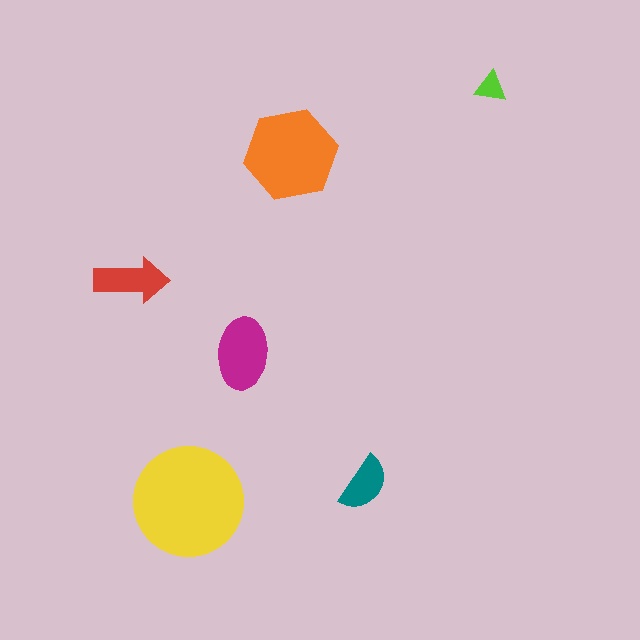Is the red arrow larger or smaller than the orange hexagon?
Smaller.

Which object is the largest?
The yellow circle.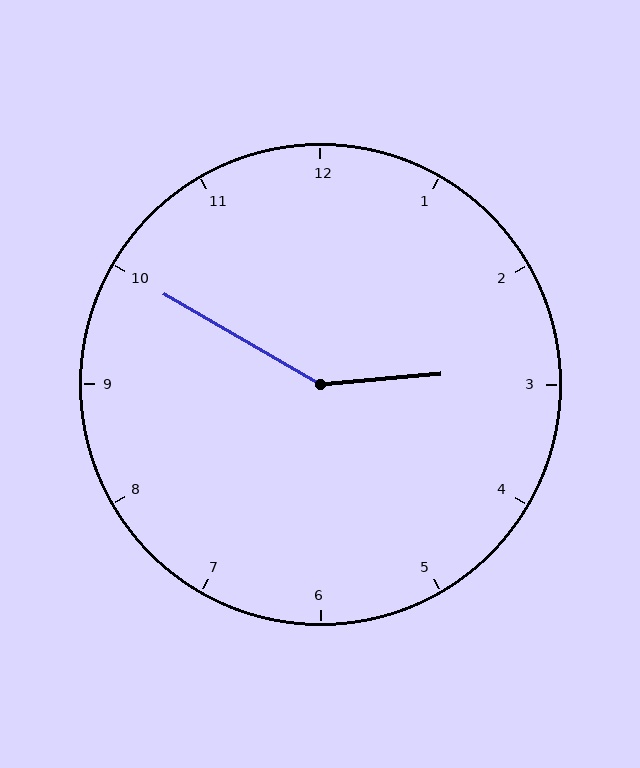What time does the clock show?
2:50.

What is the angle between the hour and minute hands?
Approximately 145 degrees.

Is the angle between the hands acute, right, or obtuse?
It is obtuse.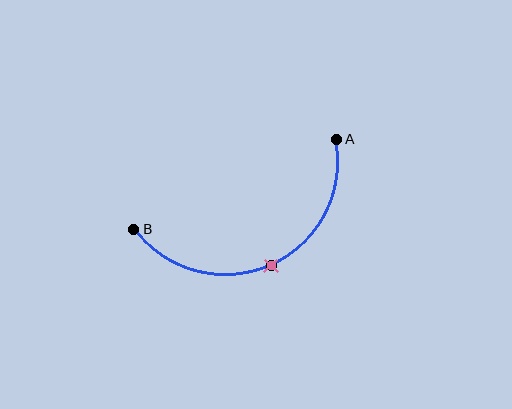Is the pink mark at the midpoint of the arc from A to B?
Yes. The pink mark lies on the arc at equal arc-length from both A and B — it is the arc midpoint.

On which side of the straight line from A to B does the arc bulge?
The arc bulges below the straight line connecting A and B.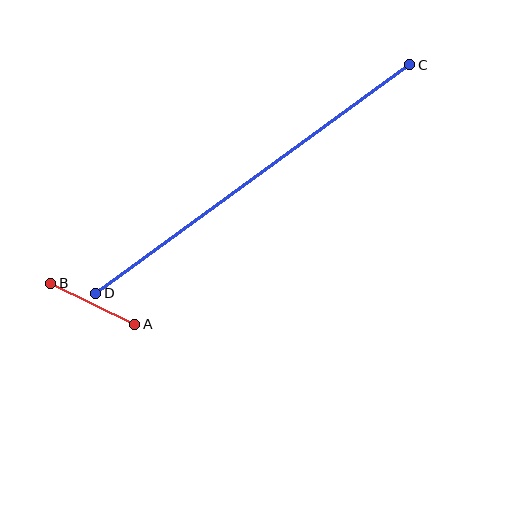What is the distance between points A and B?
The distance is approximately 94 pixels.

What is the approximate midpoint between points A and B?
The midpoint is at approximately (93, 304) pixels.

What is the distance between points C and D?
The distance is approximately 389 pixels.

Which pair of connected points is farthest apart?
Points C and D are farthest apart.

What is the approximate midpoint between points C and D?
The midpoint is at approximately (253, 179) pixels.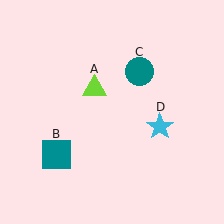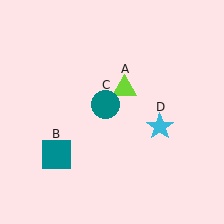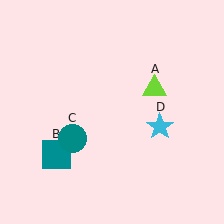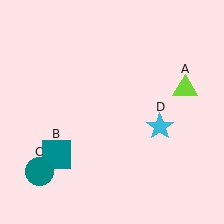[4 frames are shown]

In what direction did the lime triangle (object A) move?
The lime triangle (object A) moved right.